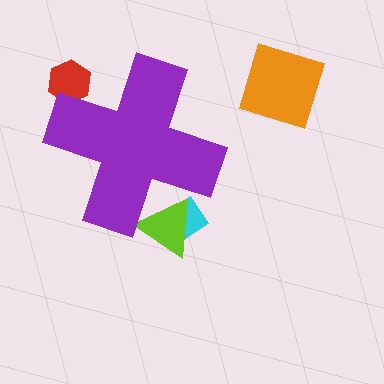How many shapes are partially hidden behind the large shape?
3 shapes are partially hidden.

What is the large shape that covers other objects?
A purple cross.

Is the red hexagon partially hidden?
Yes, the red hexagon is partially hidden behind the purple cross.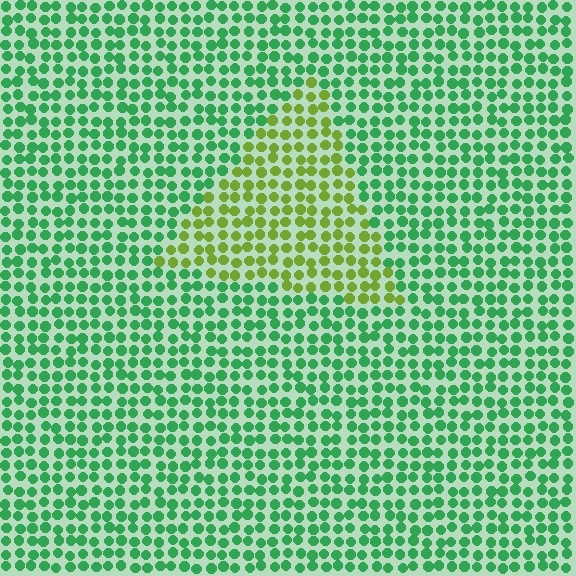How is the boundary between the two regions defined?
The boundary is defined purely by a slight shift in hue (about 52 degrees). Spacing, size, and orientation are identical on both sides.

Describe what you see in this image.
The image is filled with small green elements in a uniform arrangement. A triangle-shaped region is visible where the elements are tinted to a slightly different hue, forming a subtle color boundary.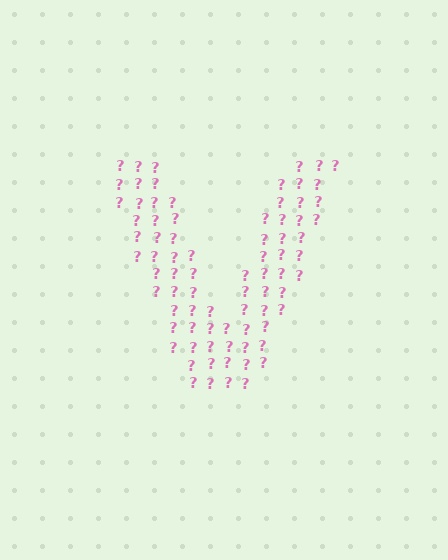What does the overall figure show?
The overall figure shows the letter V.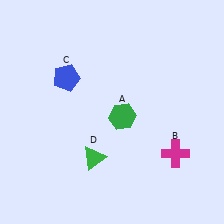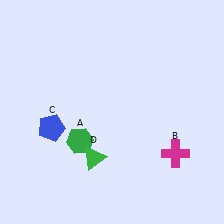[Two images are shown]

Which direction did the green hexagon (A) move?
The green hexagon (A) moved left.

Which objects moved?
The objects that moved are: the green hexagon (A), the blue pentagon (C).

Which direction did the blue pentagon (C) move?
The blue pentagon (C) moved down.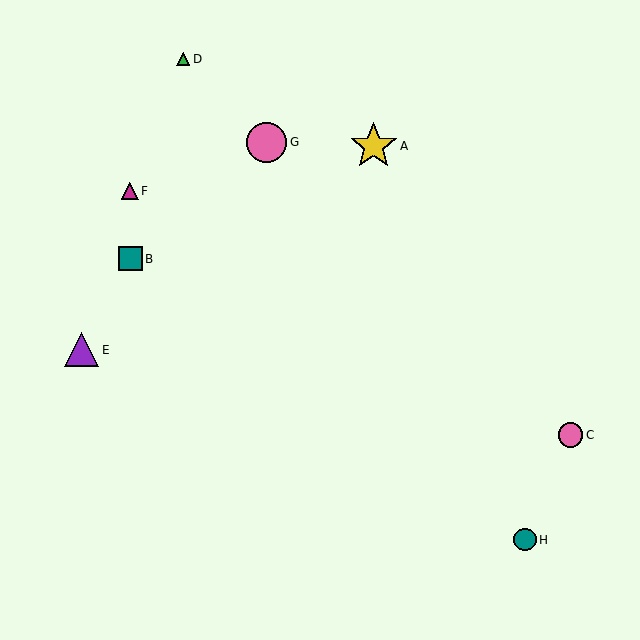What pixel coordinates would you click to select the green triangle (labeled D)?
Click at (183, 59) to select the green triangle D.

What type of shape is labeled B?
Shape B is a teal square.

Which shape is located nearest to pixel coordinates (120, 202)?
The magenta triangle (labeled F) at (130, 191) is nearest to that location.